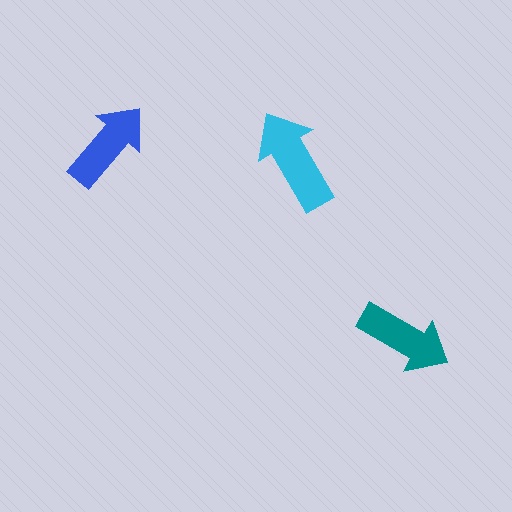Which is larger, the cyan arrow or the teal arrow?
The cyan one.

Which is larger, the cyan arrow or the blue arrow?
The cyan one.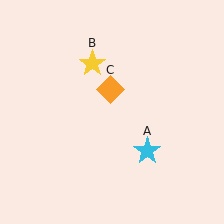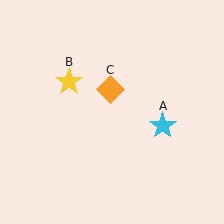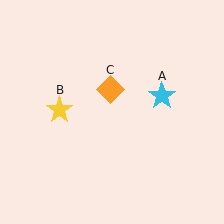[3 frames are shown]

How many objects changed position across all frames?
2 objects changed position: cyan star (object A), yellow star (object B).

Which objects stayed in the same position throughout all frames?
Orange diamond (object C) remained stationary.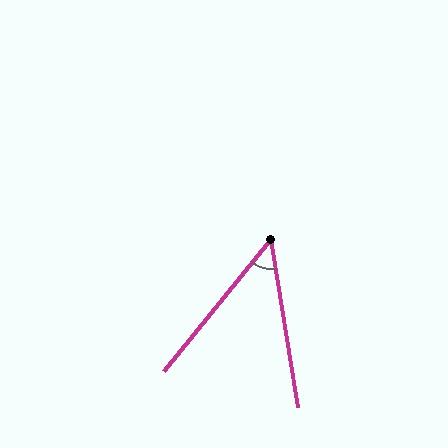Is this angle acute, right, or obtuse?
It is acute.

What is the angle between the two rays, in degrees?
Approximately 48 degrees.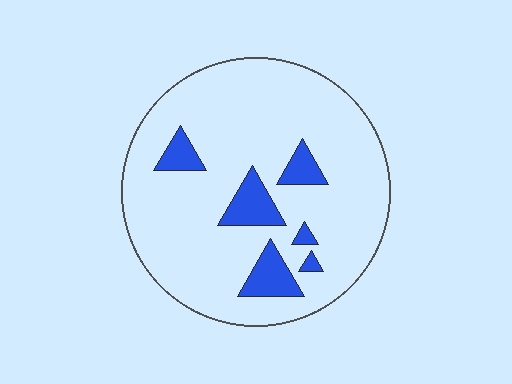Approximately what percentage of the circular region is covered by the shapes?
Approximately 15%.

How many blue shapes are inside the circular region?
6.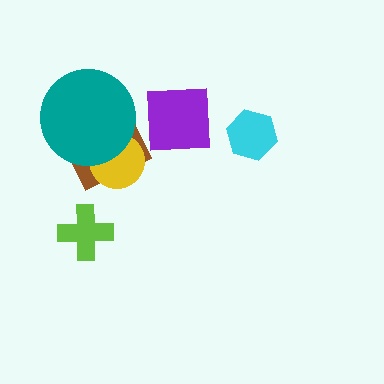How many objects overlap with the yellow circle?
2 objects overlap with the yellow circle.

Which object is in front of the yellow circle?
The teal circle is in front of the yellow circle.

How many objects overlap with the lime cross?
0 objects overlap with the lime cross.